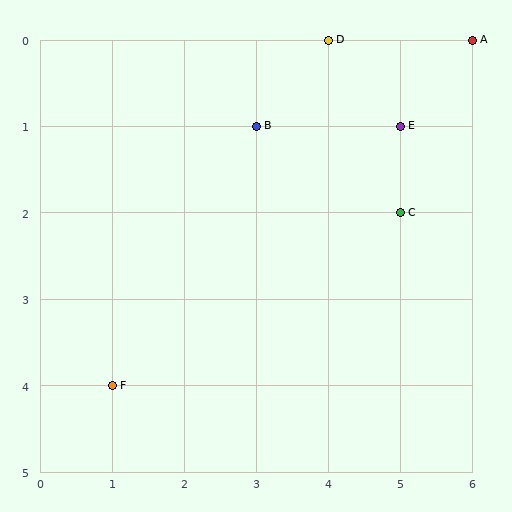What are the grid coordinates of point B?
Point B is at grid coordinates (3, 1).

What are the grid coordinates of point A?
Point A is at grid coordinates (6, 0).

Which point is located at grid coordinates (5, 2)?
Point C is at (5, 2).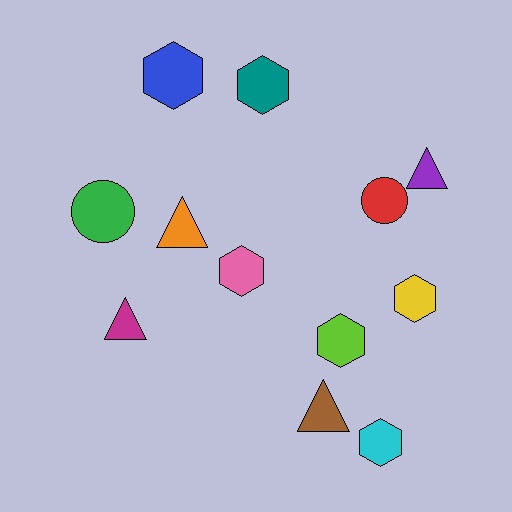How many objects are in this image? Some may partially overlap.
There are 12 objects.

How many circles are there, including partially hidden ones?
There are 2 circles.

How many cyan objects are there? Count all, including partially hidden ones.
There is 1 cyan object.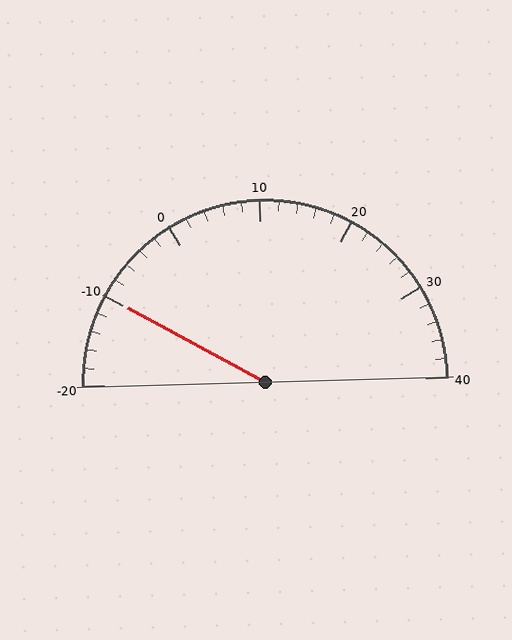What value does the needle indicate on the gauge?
The needle indicates approximately -10.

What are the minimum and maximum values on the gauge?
The gauge ranges from -20 to 40.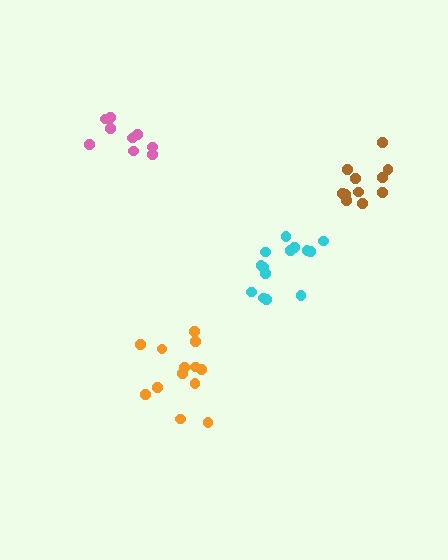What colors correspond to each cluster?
The clusters are colored: pink, orange, brown, cyan.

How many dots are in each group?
Group 1: 9 dots, Group 2: 13 dots, Group 3: 11 dots, Group 4: 14 dots (47 total).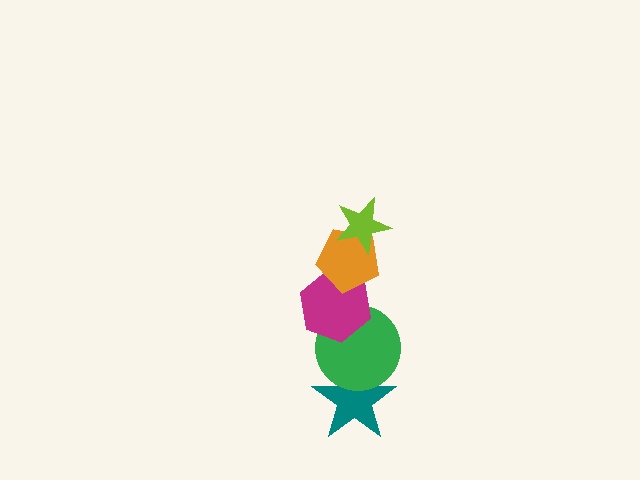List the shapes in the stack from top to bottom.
From top to bottom: the lime star, the orange pentagon, the magenta hexagon, the green circle, the teal star.